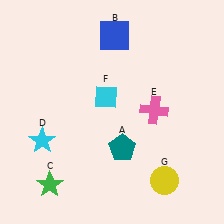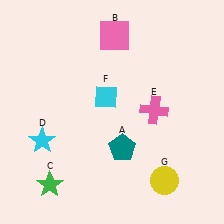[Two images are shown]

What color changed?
The square (B) changed from blue in Image 1 to pink in Image 2.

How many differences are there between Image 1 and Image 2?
There is 1 difference between the two images.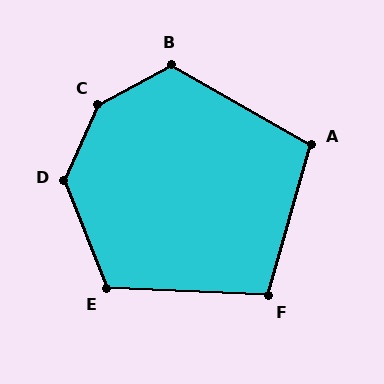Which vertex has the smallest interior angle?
F, at approximately 104 degrees.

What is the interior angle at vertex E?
Approximately 114 degrees (obtuse).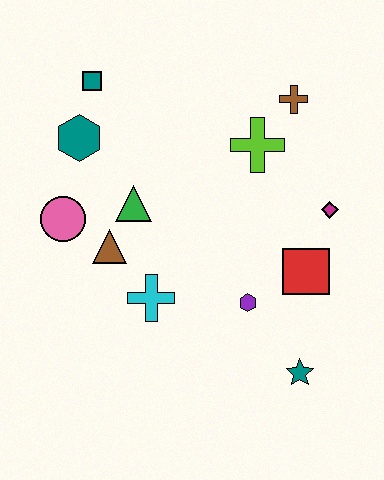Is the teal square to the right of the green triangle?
No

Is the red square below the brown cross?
Yes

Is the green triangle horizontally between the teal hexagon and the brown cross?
Yes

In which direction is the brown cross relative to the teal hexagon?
The brown cross is to the right of the teal hexagon.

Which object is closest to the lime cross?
The brown cross is closest to the lime cross.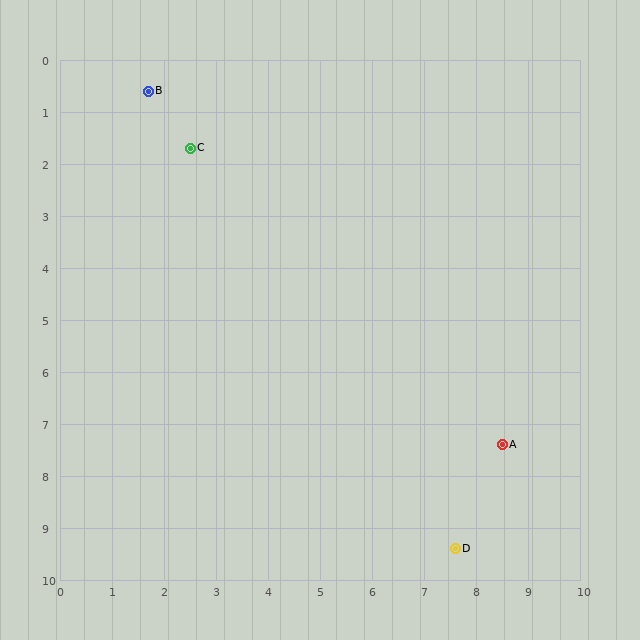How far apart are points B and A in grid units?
Points B and A are about 9.6 grid units apart.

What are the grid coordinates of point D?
Point D is at approximately (7.6, 9.4).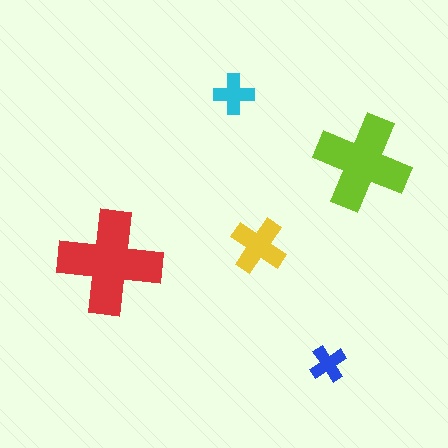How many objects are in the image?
There are 5 objects in the image.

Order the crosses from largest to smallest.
the red one, the lime one, the yellow one, the cyan one, the blue one.